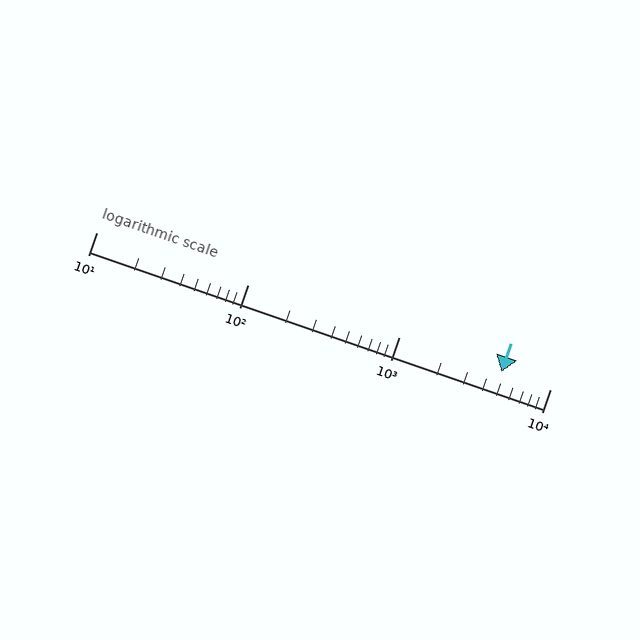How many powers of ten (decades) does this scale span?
The scale spans 3 decades, from 10 to 10000.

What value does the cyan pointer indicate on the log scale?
The pointer indicates approximately 4800.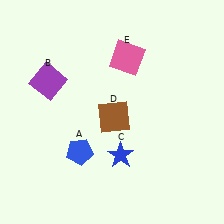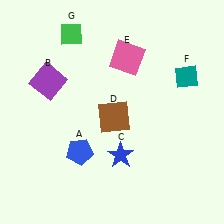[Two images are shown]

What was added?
A teal diamond (F), a green diamond (G) were added in Image 2.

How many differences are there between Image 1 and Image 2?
There are 2 differences between the two images.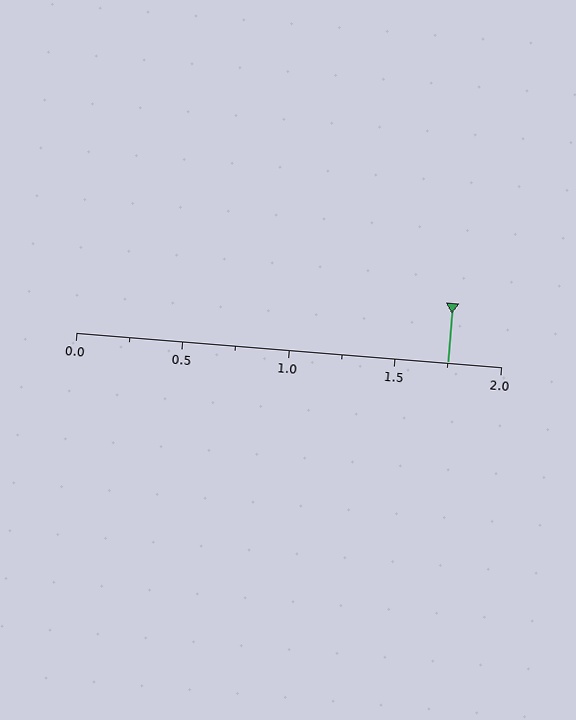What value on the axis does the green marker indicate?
The marker indicates approximately 1.75.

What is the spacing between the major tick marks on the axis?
The major ticks are spaced 0.5 apart.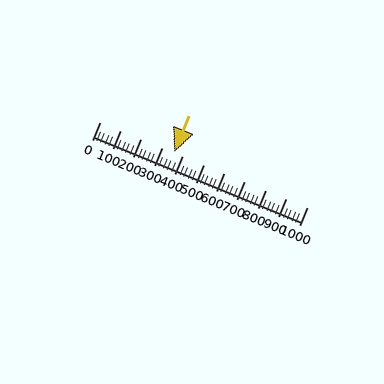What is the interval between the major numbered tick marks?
The major tick marks are spaced 100 units apart.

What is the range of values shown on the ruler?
The ruler shows values from 0 to 1000.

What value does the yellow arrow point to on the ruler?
The yellow arrow points to approximately 360.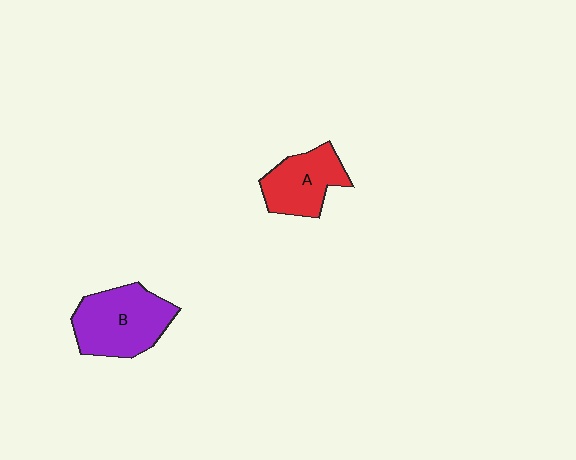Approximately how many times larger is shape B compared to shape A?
Approximately 1.4 times.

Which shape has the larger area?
Shape B (purple).